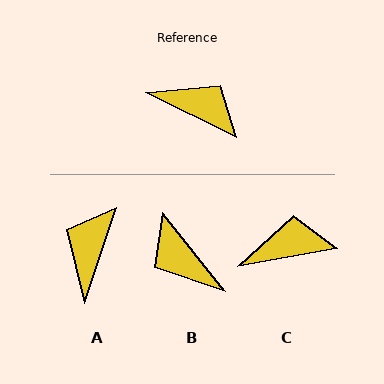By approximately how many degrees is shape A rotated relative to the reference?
Approximately 98 degrees counter-clockwise.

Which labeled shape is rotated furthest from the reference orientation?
B, about 155 degrees away.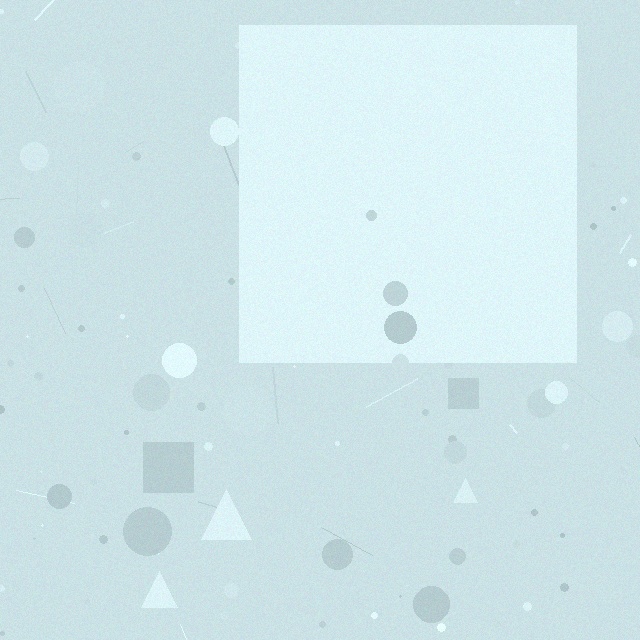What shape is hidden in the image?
A square is hidden in the image.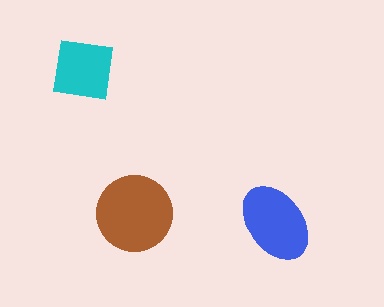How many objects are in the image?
There are 3 objects in the image.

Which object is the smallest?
The cyan square.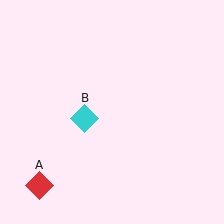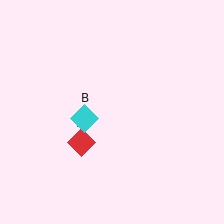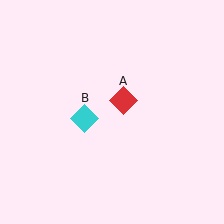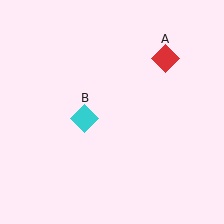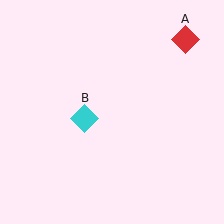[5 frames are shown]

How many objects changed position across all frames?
1 object changed position: red diamond (object A).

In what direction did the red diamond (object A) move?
The red diamond (object A) moved up and to the right.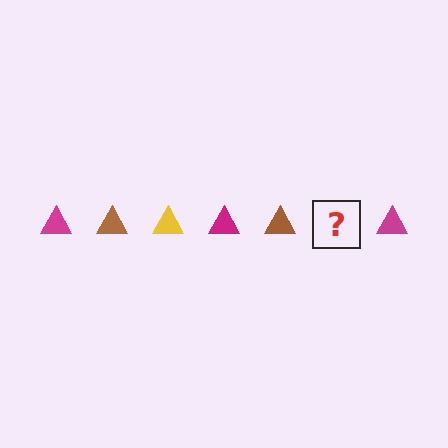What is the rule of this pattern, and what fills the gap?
The rule is that the pattern cycles through magenta, brown, yellow triangles. The gap should be filled with a yellow triangle.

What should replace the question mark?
The question mark should be replaced with a yellow triangle.